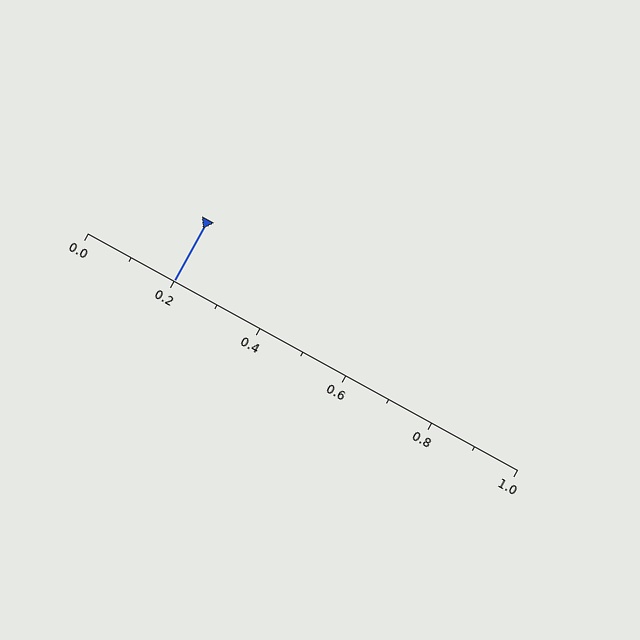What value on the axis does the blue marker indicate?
The marker indicates approximately 0.2.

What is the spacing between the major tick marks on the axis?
The major ticks are spaced 0.2 apart.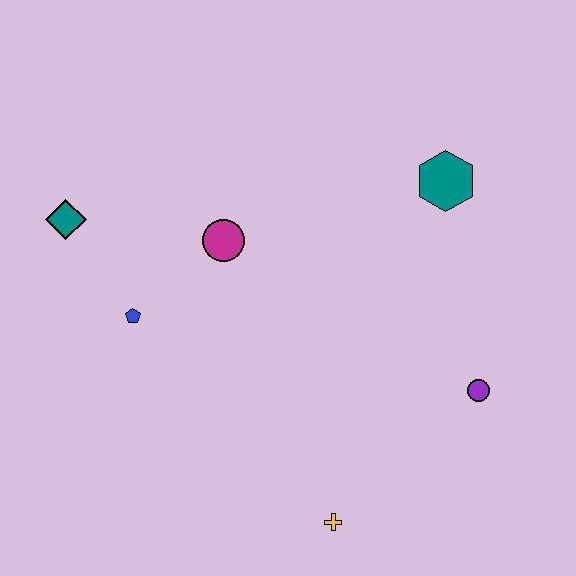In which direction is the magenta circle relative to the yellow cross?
The magenta circle is above the yellow cross.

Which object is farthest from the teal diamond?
The purple circle is farthest from the teal diamond.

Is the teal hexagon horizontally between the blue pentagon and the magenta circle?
No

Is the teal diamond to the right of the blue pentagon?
No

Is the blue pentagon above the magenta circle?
No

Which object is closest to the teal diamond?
The blue pentagon is closest to the teal diamond.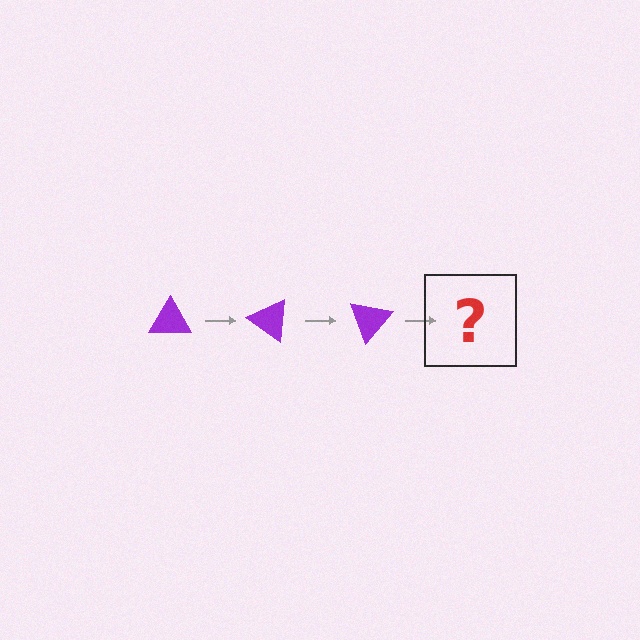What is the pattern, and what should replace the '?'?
The pattern is that the triangle rotates 35 degrees each step. The '?' should be a purple triangle rotated 105 degrees.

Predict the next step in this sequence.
The next step is a purple triangle rotated 105 degrees.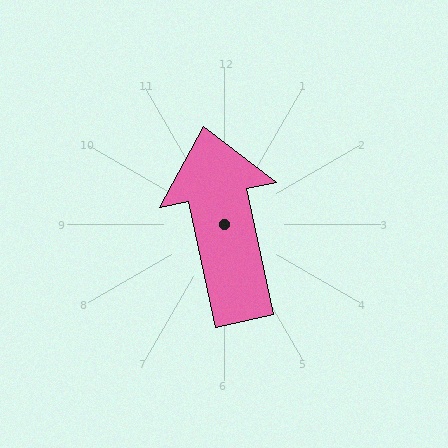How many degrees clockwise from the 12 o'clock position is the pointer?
Approximately 348 degrees.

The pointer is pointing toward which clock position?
Roughly 12 o'clock.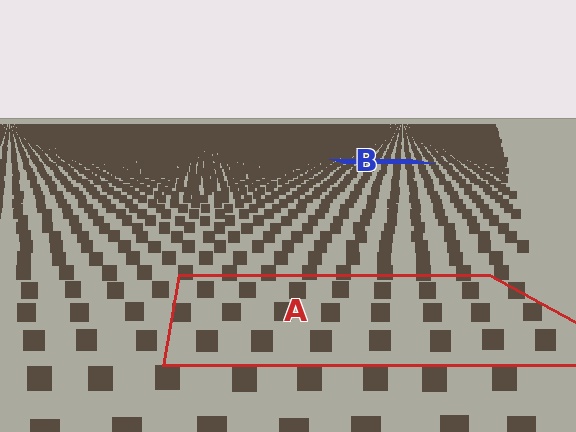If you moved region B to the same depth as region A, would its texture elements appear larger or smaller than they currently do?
They would appear larger. At a closer depth, the same texture elements are projected at a bigger on-screen size.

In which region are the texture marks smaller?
The texture marks are smaller in region B, because it is farther away.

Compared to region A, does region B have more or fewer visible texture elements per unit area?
Region B has more texture elements per unit area — they are packed more densely because it is farther away.